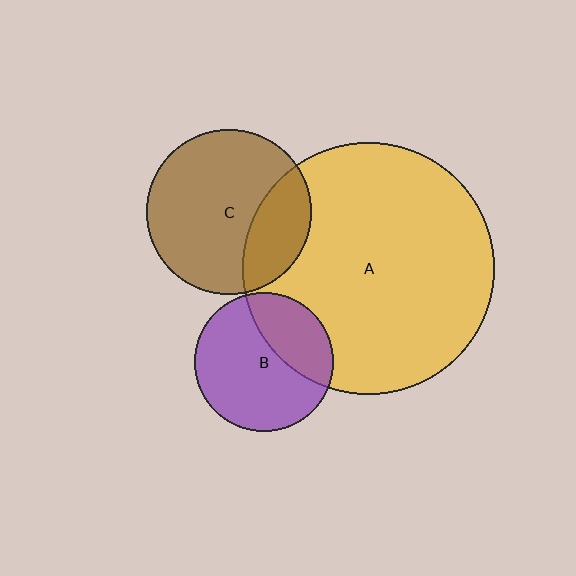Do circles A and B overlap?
Yes.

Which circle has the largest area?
Circle A (yellow).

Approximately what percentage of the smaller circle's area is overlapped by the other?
Approximately 30%.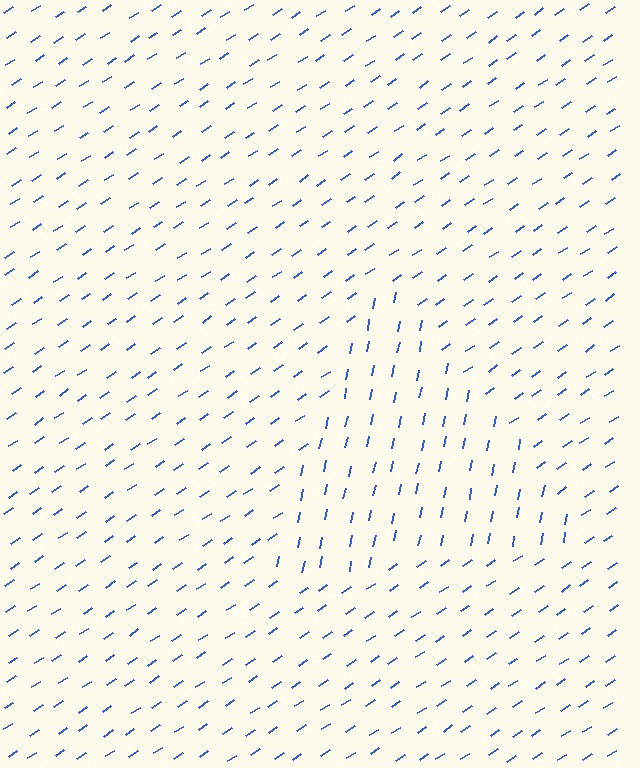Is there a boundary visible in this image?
Yes, there is a texture boundary formed by a change in line orientation.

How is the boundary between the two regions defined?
The boundary is defined purely by a change in line orientation (approximately 45 degrees difference). All lines are the same color and thickness.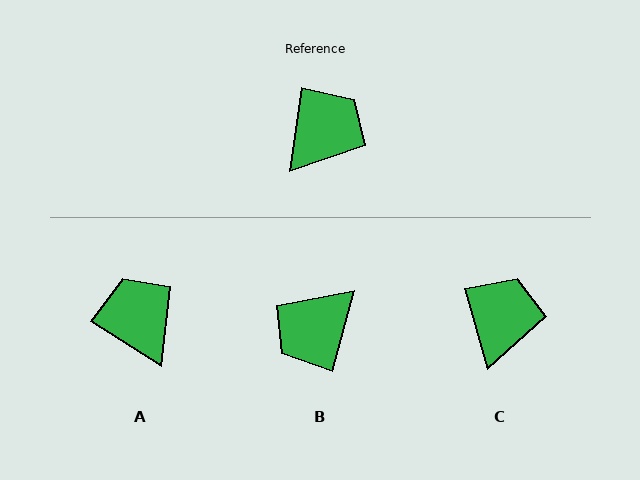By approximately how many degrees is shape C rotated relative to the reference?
Approximately 23 degrees counter-clockwise.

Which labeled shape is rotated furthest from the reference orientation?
B, about 173 degrees away.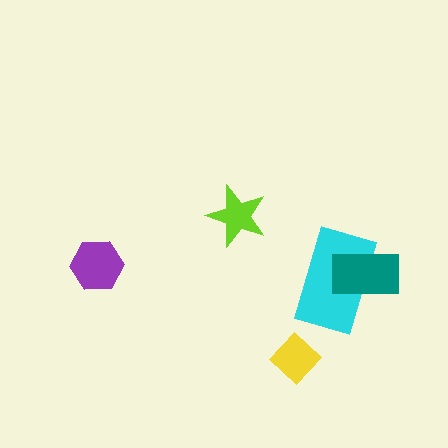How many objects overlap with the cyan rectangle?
1 object overlaps with the cyan rectangle.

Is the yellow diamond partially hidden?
No, no other shape covers it.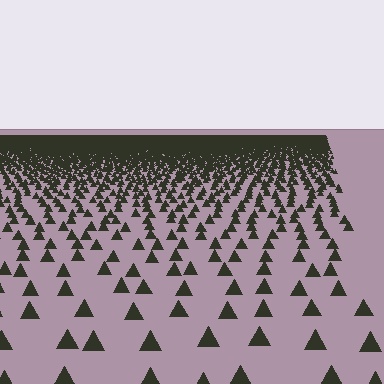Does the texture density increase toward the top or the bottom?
Density increases toward the top.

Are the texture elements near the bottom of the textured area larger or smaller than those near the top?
Larger. Near the bottom, elements are closer to the viewer and appear at a bigger on-screen size.